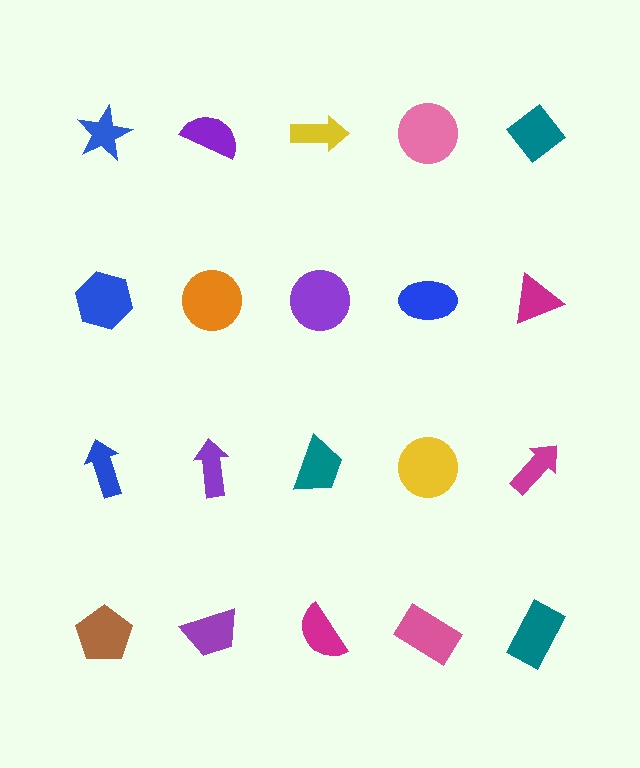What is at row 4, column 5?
A teal rectangle.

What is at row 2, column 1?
A blue hexagon.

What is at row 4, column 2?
A purple trapezoid.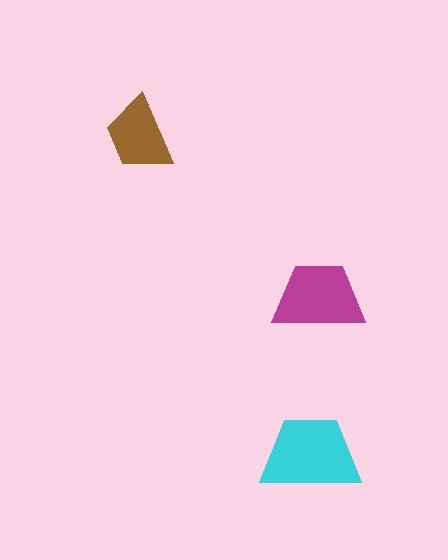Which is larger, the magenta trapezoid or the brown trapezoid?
The magenta one.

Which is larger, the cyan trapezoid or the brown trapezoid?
The cyan one.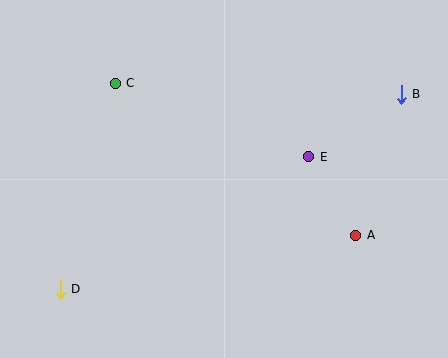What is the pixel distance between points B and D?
The distance between B and D is 393 pixels.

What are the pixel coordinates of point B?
Point B is at (401, 94).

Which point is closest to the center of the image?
Point E at (309, 157) is closest to the center.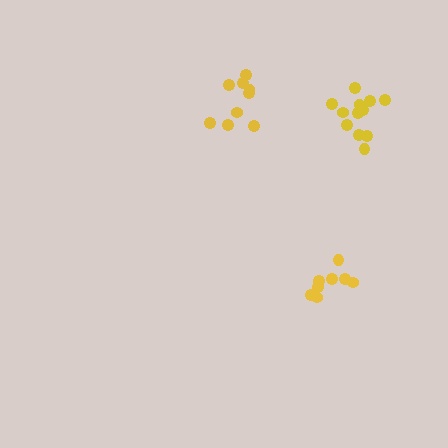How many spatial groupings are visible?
There are 3 spatial groupings.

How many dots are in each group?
Group 1: 9 dots, Group 2: 12 dots, Group 3: 8 dots (29 total).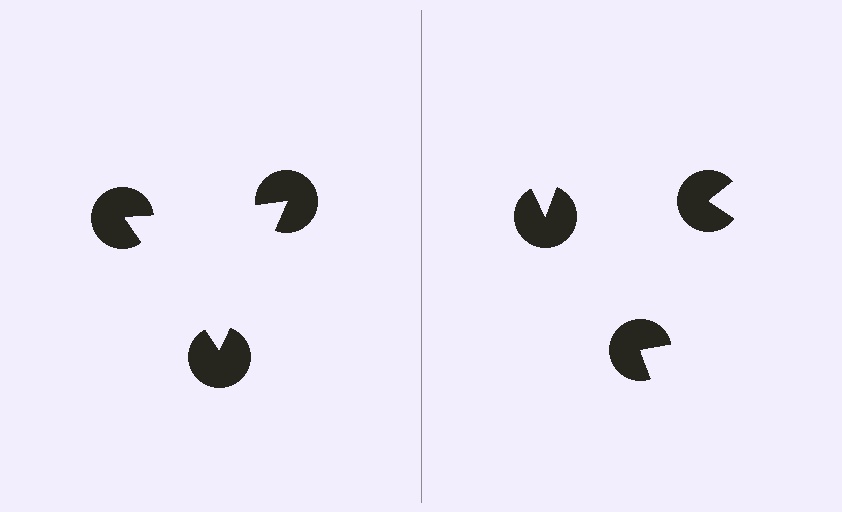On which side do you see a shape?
An illusory triangle appears on the left side. On the right side the wedge cuts are rotated, so no coherent shape forms.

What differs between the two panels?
The pac-man discs are positioned identically on both sides; only the wedge orientations differ. On the left they align to a triangle; on the right they are misaligned.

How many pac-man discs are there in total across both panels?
6 — 3 on each side.